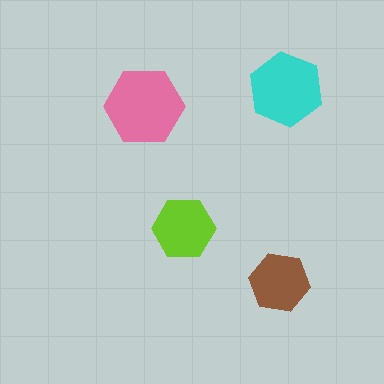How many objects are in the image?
There are 4 objects in the image.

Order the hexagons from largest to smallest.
the pink one, the cyan one, the lime one, the brown one.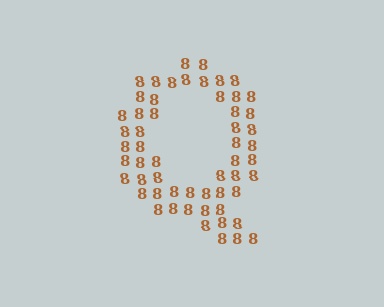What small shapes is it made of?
It is made of small digit 8's.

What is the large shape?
The large shape is the letter Q.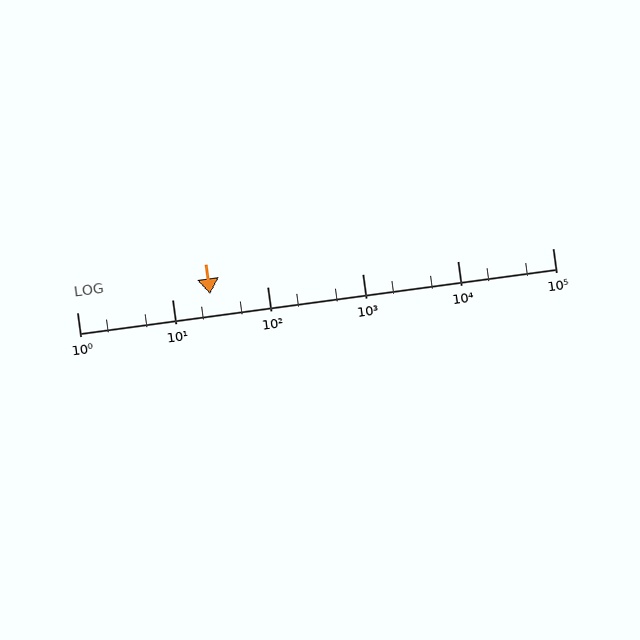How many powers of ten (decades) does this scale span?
The scale spans 5 decades, from 1 to 100000.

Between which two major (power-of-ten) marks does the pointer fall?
The pointer is between 10 and 100.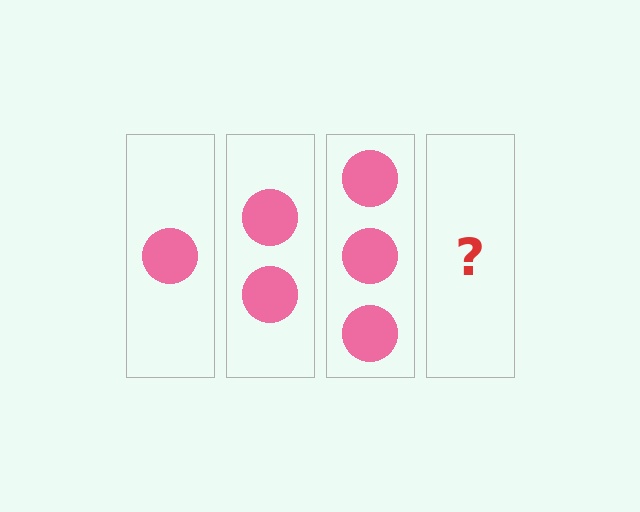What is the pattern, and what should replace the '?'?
The pattern is that each step adds one more circle. The '?' should be 4 circles.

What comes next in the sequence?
The next element should be 4 circles.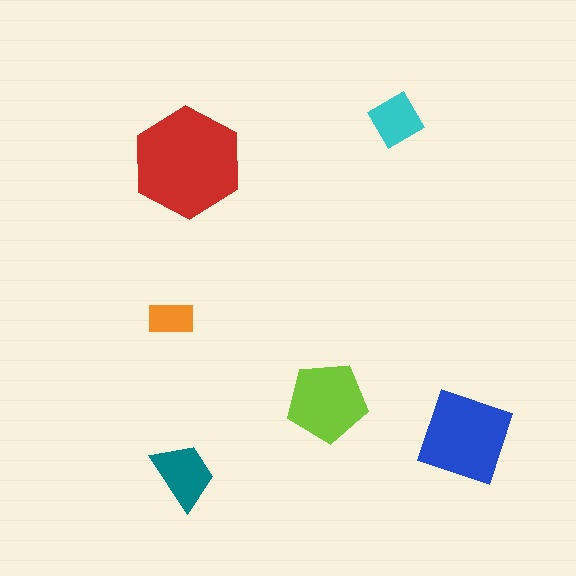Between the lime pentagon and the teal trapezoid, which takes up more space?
The lime pentagon.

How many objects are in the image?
There are 6 objects in the image.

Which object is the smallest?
The orange rectangle.